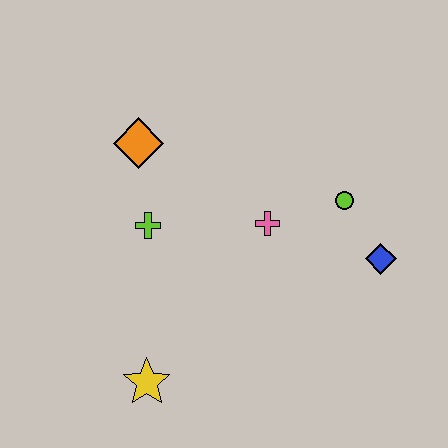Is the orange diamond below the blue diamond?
No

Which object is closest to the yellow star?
The lime cross is closest to the yellow star.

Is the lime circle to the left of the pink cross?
No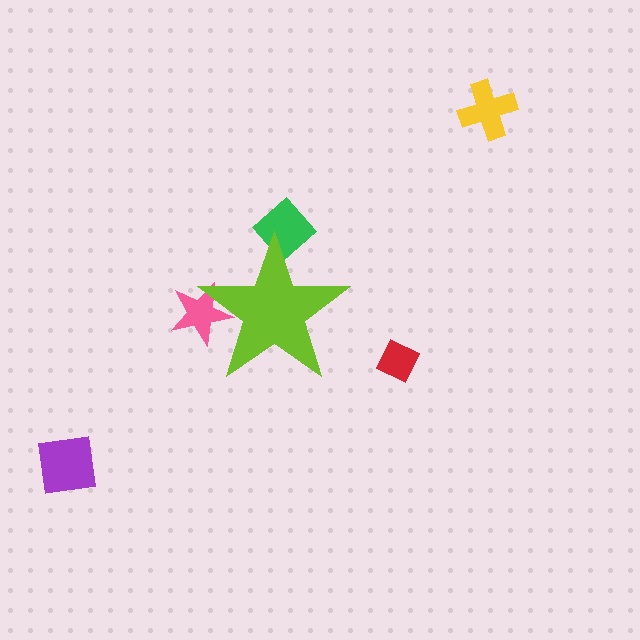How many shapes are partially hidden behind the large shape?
2 shapes are partially hidden.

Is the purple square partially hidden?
No, the purple square is fully visible.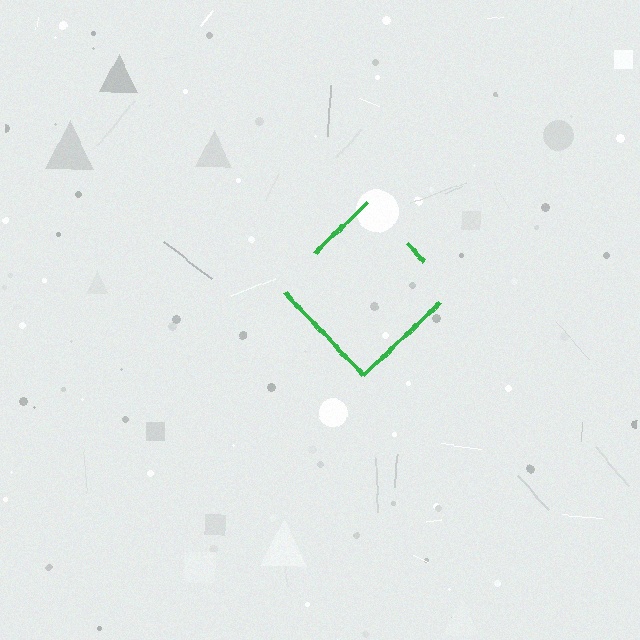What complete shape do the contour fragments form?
The contour fragments form a diamond.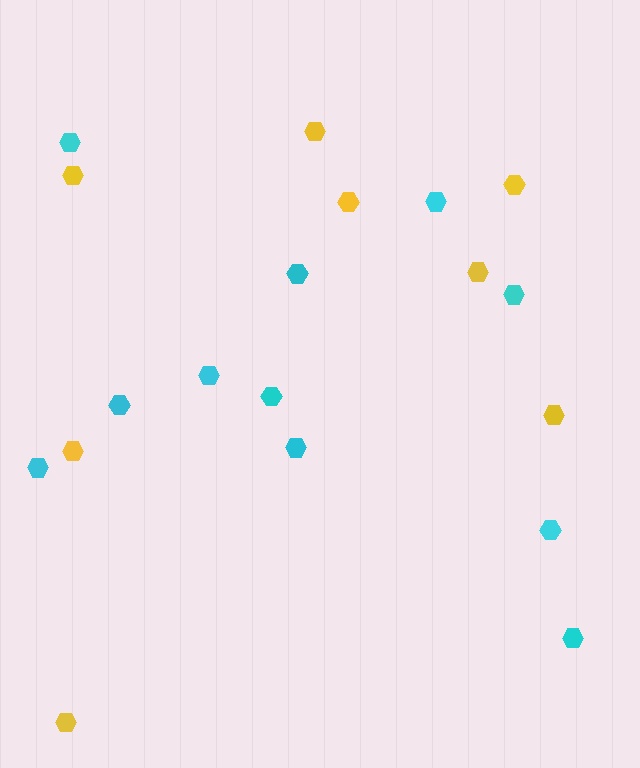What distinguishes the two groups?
There are 2 groups: one group of cyan hexagons (11) and one group of yellow hexagons (8).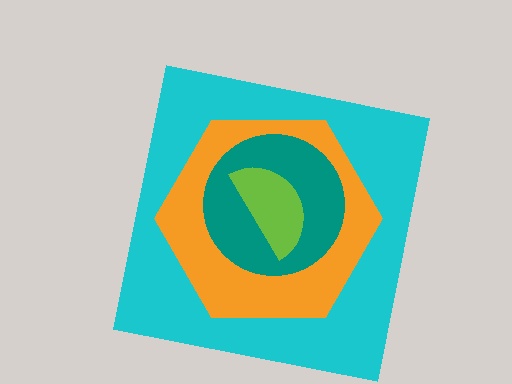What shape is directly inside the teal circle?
The lime semicircle.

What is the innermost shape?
The lime semicircle.